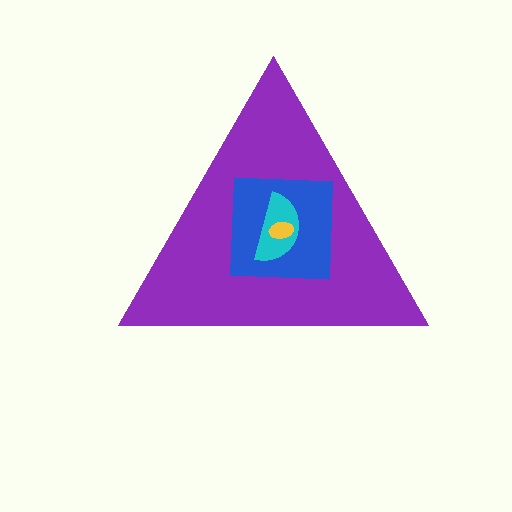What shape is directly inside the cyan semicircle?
The yellow ellipse.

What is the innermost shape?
The yellow ellipse.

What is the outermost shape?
The purple triangle.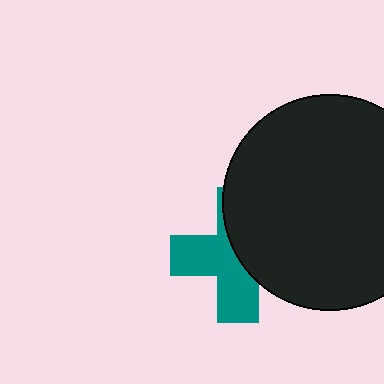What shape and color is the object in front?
The object in front is a black circle.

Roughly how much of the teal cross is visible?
About half of it is visible (roughly 52%).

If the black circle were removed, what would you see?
You would see the complete teal cross.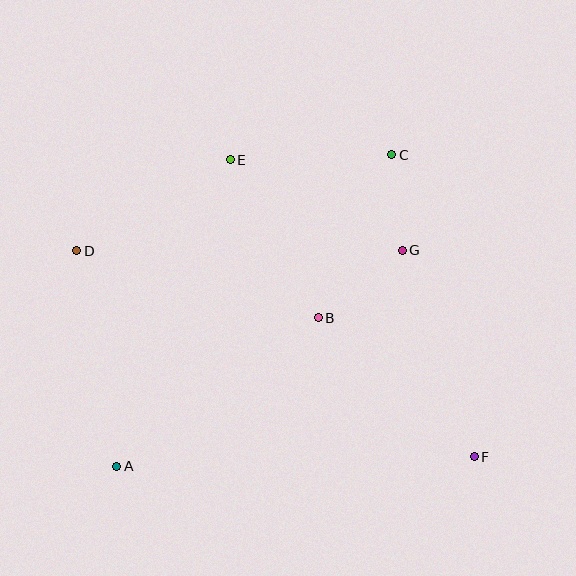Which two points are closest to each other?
Points C and G are closest to each other.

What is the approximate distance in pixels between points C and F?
The distance between C and F is approximately 313 pixels.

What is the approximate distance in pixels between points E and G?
The distance between E and G is approximately 194 pixels.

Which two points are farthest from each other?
Points D and F are farthest from each other.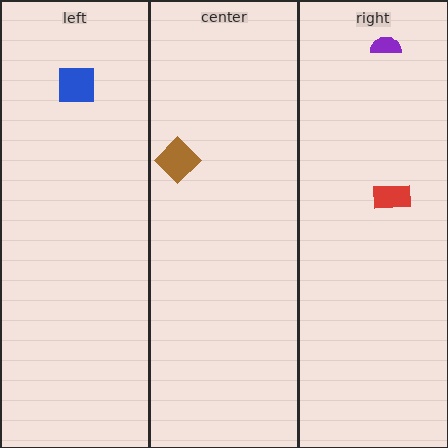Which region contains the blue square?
The left region.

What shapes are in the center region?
The brown diamond.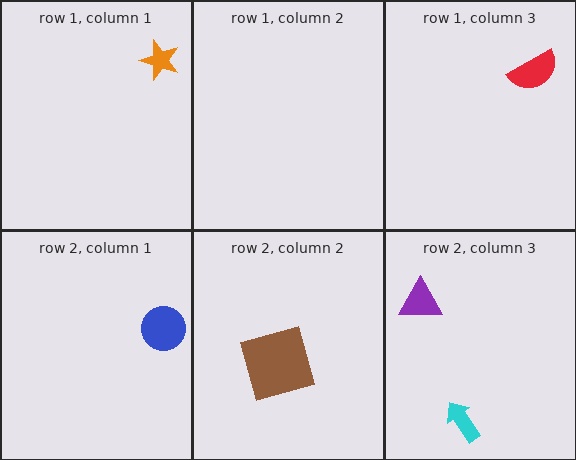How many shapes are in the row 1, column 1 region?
1.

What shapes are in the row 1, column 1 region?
The orange star.